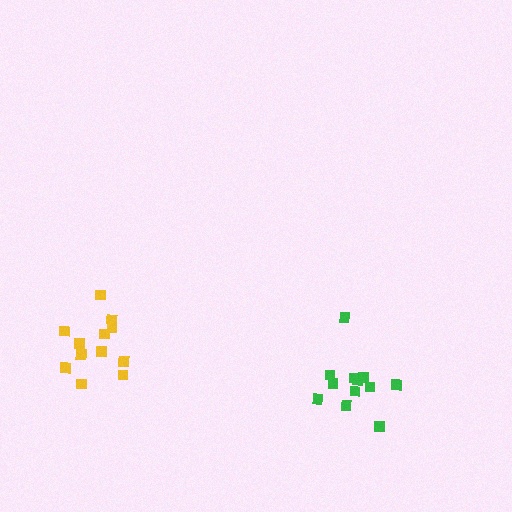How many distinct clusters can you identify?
There are 2 distinct clusters.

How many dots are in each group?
Group 1: 12 dots, Group 2: 12 dots (24 total).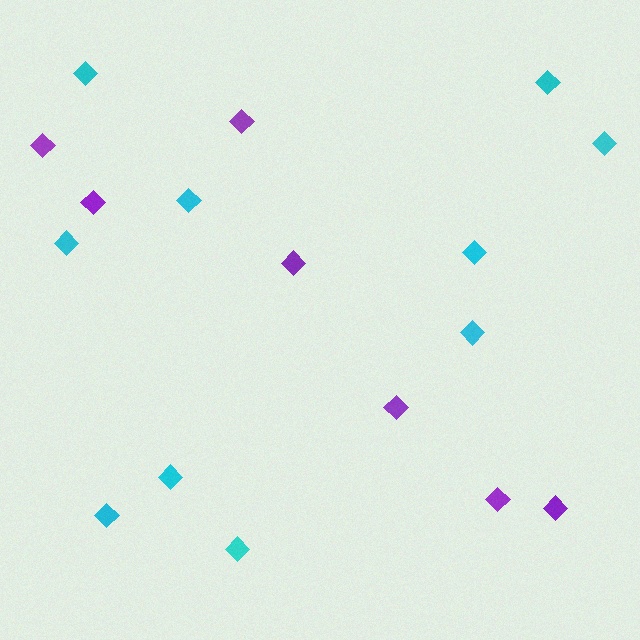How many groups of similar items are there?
There are 2 groups: one group of cyan diamonds (10) and one group of purple diamonds (7).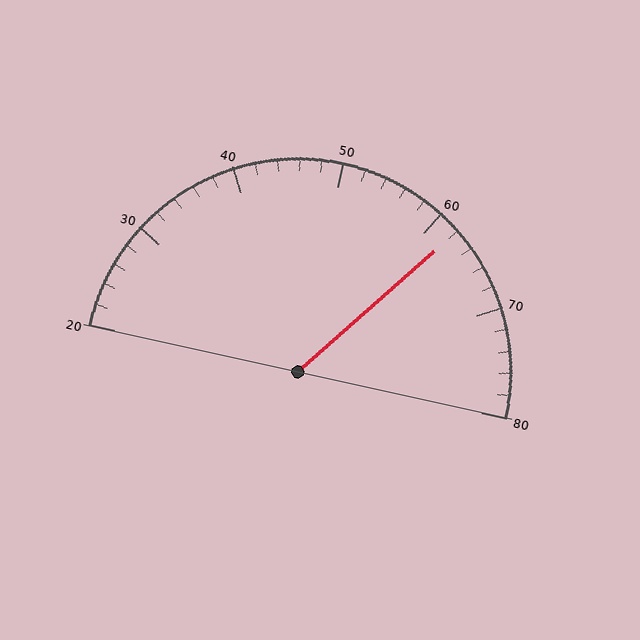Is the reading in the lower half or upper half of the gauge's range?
The reading is in the upper half of the range (20 to 80).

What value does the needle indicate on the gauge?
The needle indicates approximately 62.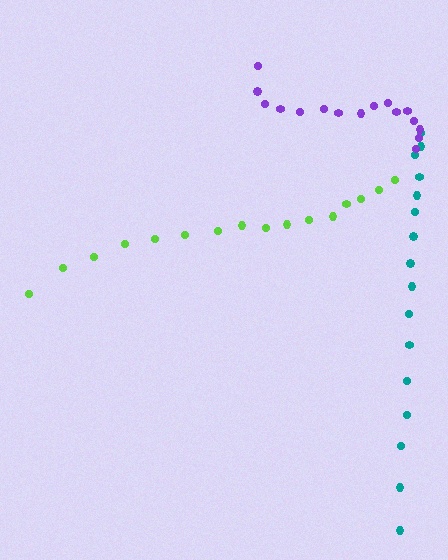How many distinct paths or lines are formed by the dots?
There are 3 distinct paths.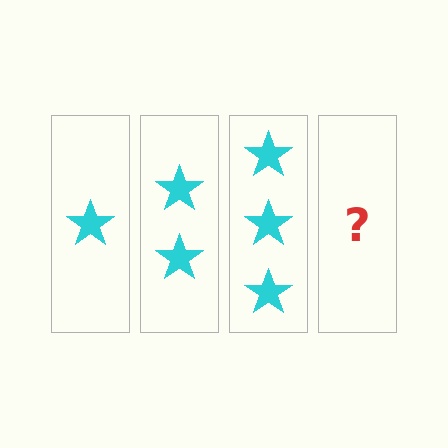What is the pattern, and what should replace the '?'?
The pattern is that each step adds one more star. The '?' should be 4 stars.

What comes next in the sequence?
The next element should be 4 stars.